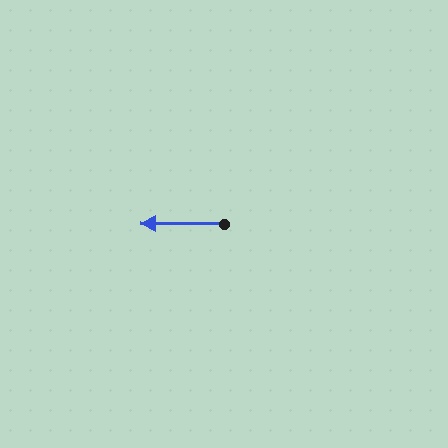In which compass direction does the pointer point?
West.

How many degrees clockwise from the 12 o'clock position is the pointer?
Approximately 270 degrees.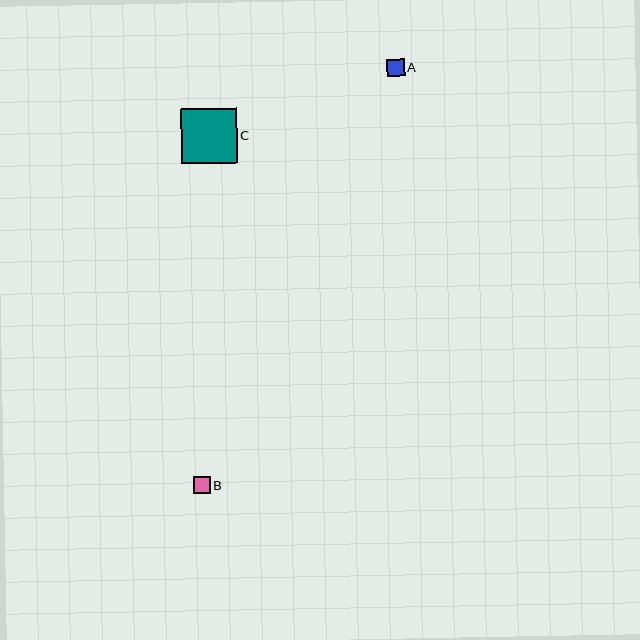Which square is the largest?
Square C is the largest with a size of approximately 55 pixels.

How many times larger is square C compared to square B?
Square C is approximately 3.3 times the size of square B.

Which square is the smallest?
Square B is the smallest with a size of approximately 17 pixels.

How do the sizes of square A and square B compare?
Square A and square B are approximately the same size.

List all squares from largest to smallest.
From largest to smallest: C, A, B.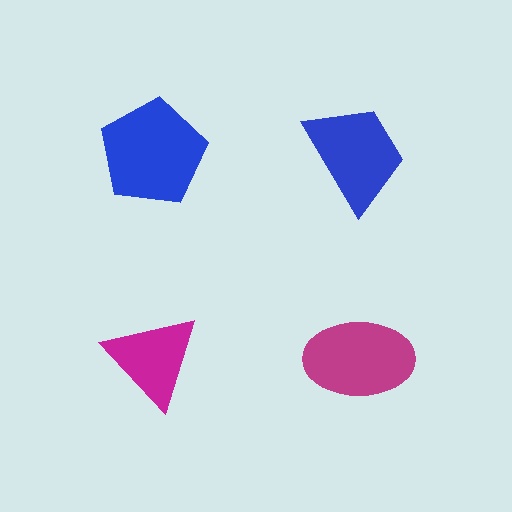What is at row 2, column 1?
A magenta triangle.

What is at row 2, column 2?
A magenta ellipse.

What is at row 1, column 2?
A blue trapezoid.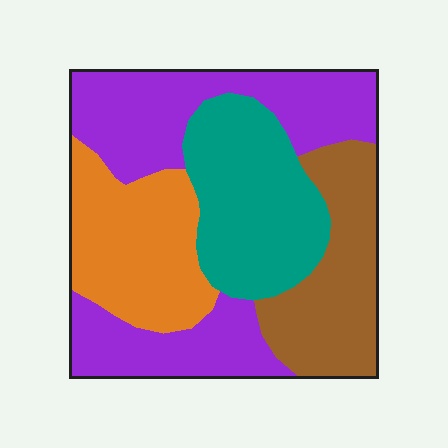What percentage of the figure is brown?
Brown covers roughly 20% of the figure.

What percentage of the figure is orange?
Orange takes up about one fifth (1/5) of the figure.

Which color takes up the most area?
Purple, at roughly 35%.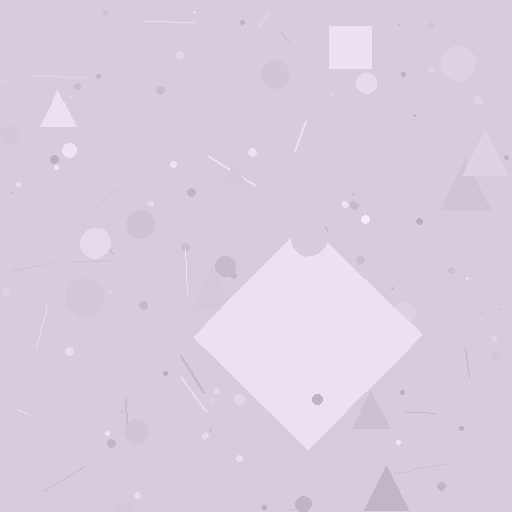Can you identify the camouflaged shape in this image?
The camouflaged shape is a diamond.